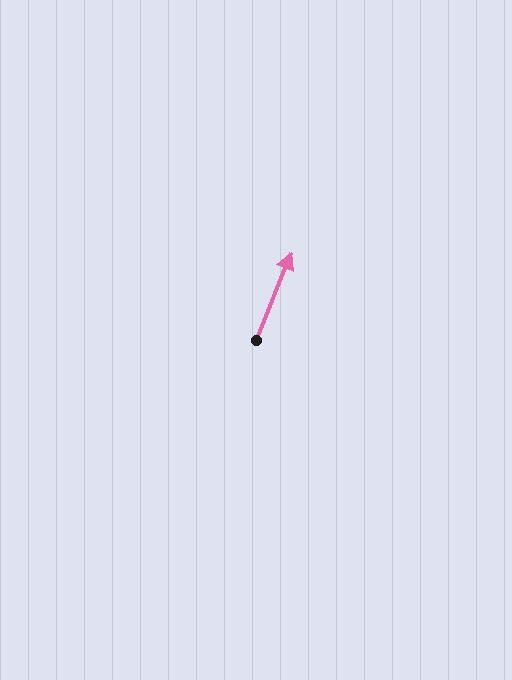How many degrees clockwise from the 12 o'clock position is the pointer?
Approximately 22 degrees.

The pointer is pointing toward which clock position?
Roughly 1 o'clock.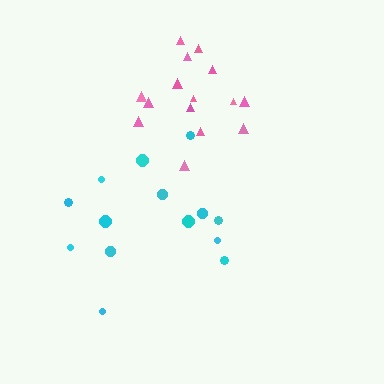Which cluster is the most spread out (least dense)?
Cyan.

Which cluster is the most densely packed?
Pink.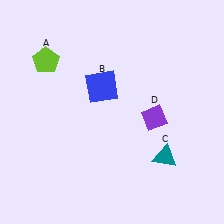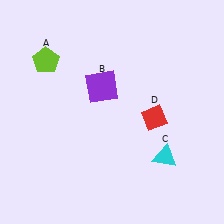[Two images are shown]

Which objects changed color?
B changed from blue to purple. C changed from teal to cyan. D changed from purple to red.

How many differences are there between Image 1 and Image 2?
There are 3 differences between the two images.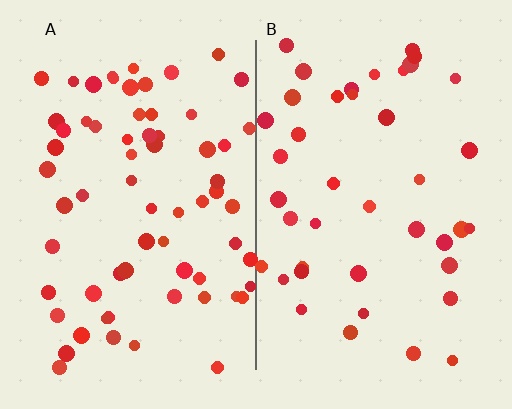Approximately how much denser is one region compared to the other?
Approximately 1.6× — region A over region B.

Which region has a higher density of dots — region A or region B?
A (the left).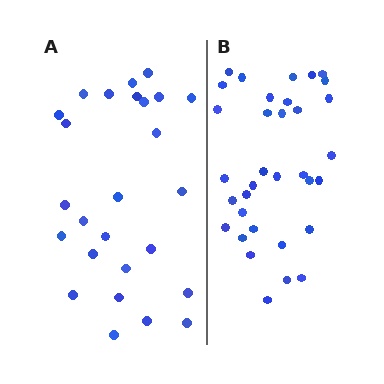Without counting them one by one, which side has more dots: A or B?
Region B (the right region) has more dots.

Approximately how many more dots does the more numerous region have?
Region B has roughly 8 or so more dots than region A.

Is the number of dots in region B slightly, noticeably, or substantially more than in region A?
Region B has noticeably more, but not dramatically so. The ratio is roughly 1.3 to 1.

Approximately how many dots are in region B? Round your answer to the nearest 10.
About 30 dots. (The exact count is 34, which rounds to 30.)